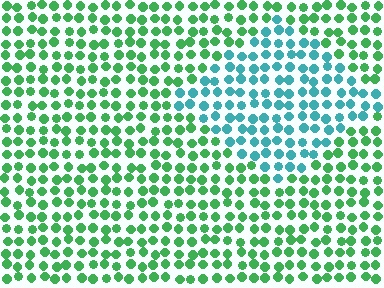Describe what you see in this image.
The image is filled with small green elements in a uniform arrangement. A diamond-shaped region is visible where the elements are tinted to a slightly different hue, forming a subtle color boundary.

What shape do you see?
I see a diamond.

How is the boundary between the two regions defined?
The boundary is defined purely by a slight shift in hue (about 50 degrees). Spacing, size, and orientation are identical on both sides.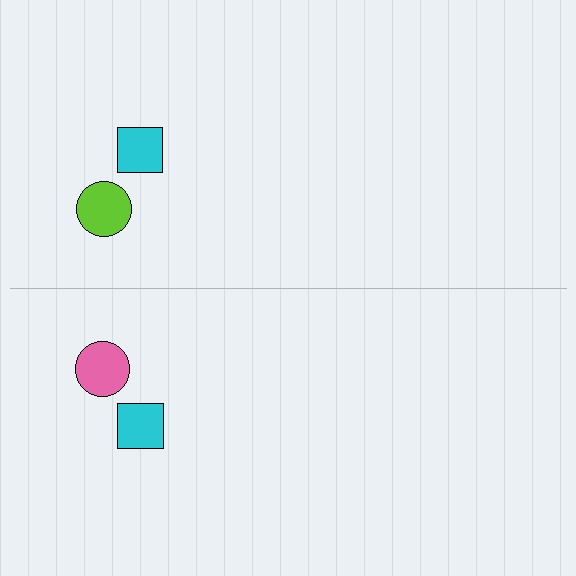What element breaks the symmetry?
The pink circle on the bottom side breaks the symmetry — its mirror counterpart is lime.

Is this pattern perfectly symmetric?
No, the pattern is not perfectly symmetric. The pink circle on the bottom side breaks the symmetry — its mirror counterpart is lime.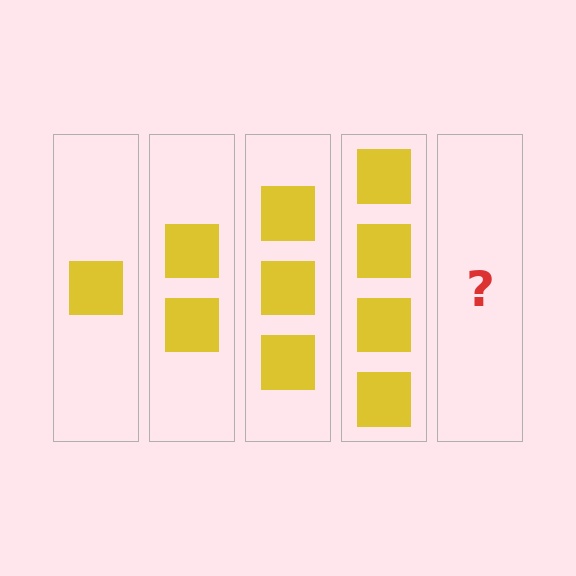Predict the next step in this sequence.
The next step is 5 squares.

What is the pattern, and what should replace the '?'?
The pattern is that each step adds one more square. The '?' should be 5 squares.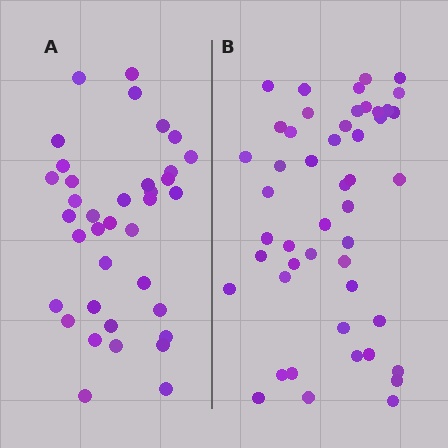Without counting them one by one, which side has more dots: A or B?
Region B (the right region) has more dots.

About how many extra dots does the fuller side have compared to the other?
Region B has roughly 12 or so more dots than region A.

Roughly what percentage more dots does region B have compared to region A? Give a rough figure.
About 30% more.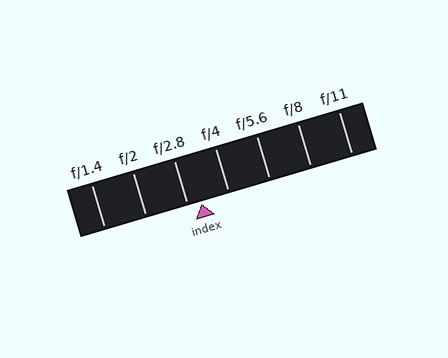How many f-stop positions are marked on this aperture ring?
There are 7 f-stop positions marked.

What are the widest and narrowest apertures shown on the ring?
The widest aperture shown is f/1.4 and the narrowest is f/11.